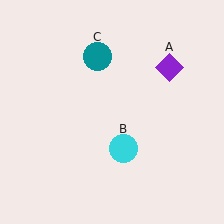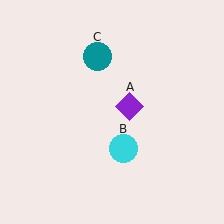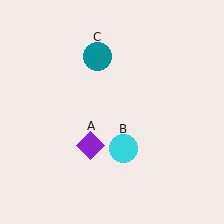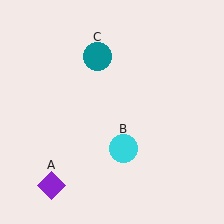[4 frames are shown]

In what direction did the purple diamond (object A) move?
The purple diamond (object A) moved down and to the left.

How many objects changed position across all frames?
1 object changed position: purple diamond (object A).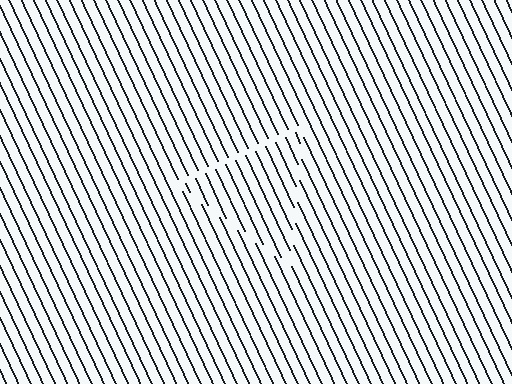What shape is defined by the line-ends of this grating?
An illusory triangle. The interior of the shape contains the same grating, shifted by half a period — the contour is defined by the phase discontinuity where line-ends from the inner and outer gratings abut.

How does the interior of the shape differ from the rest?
The interior of the shape contains the same grating, shifted by half a period — the contour is defined by the phase discontinuity where line-ends from the inner and outer gratings abut.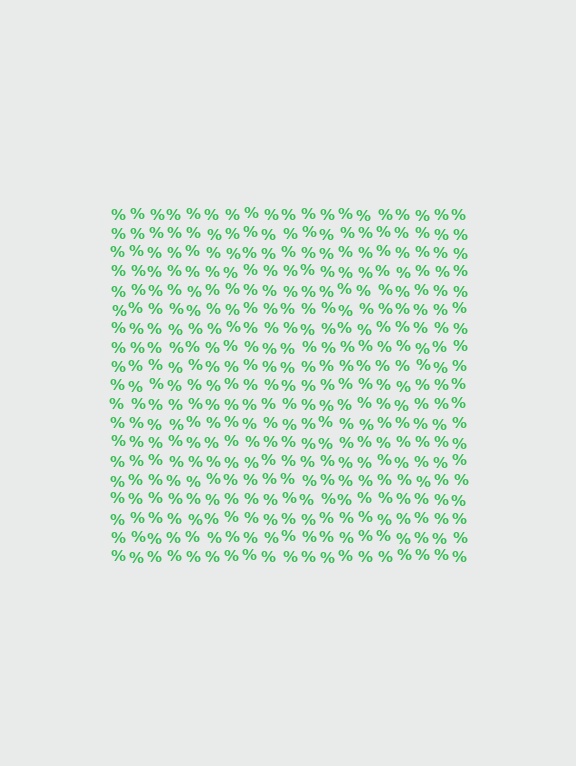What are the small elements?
The small elements are percent signs.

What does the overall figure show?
The overall figure shows a square.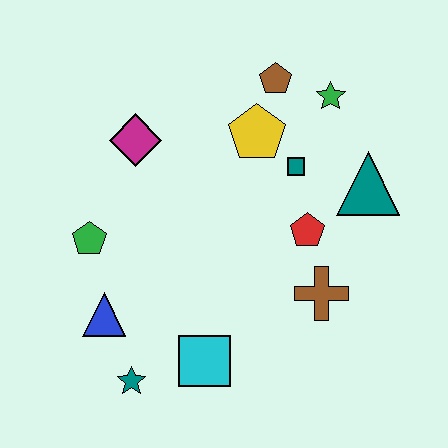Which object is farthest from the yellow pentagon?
The teal star is farthest from the yellow pentagon.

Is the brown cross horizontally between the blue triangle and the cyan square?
No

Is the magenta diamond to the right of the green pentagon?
Yes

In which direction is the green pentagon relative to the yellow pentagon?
The green pentagon is to the left of the yellow pentagon.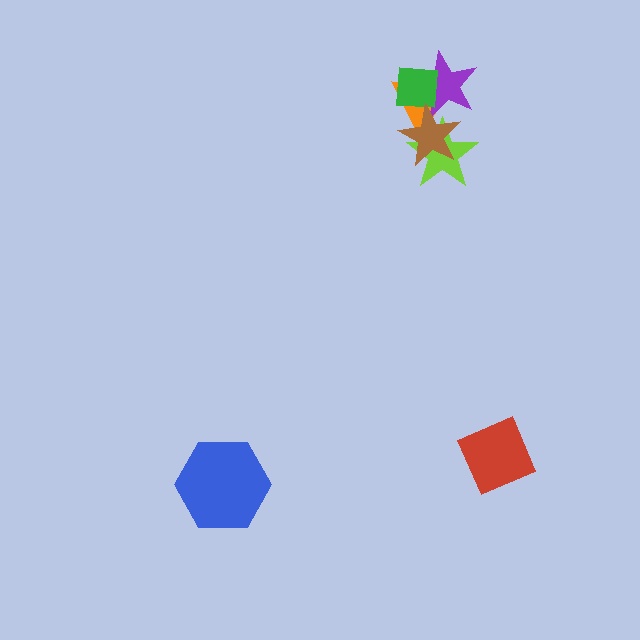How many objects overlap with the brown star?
4 objects overlap with the brown star.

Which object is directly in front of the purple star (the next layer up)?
The green square is directly in front of the purple star.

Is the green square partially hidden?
Yes, it is partially covered by another shape.